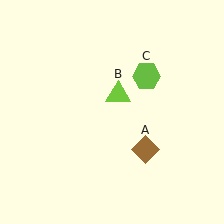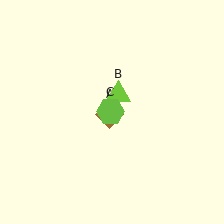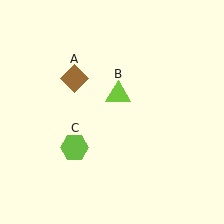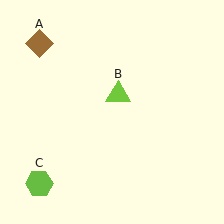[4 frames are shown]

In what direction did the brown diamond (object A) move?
The brown diamond (object A) moved up and to the left.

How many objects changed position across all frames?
2 objects changed position: brown diamond (object A), lime hexagon (object C).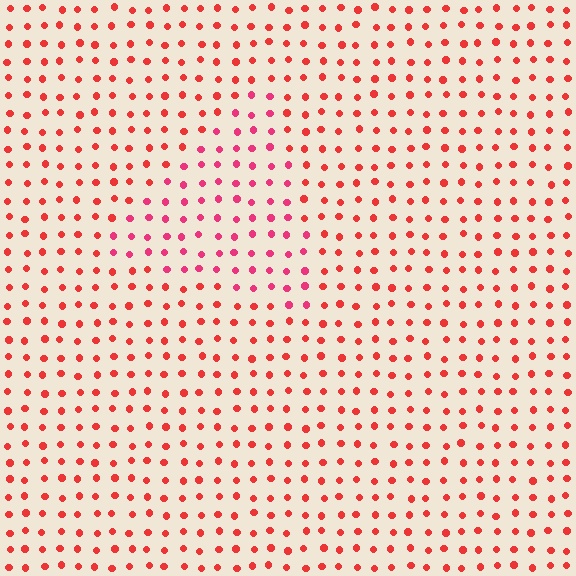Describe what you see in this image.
The image is filled with small red elements in a uniform arrangement. A triangle-shaped region is visible where the elements are tinted to a slightly different hue, forming a subtle color boundary.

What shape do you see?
I see a triangle.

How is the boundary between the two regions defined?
The boundary is defined purely by a slight shift in hue (about 24 degrees). Spacing, size, and orientation are identical on both sides.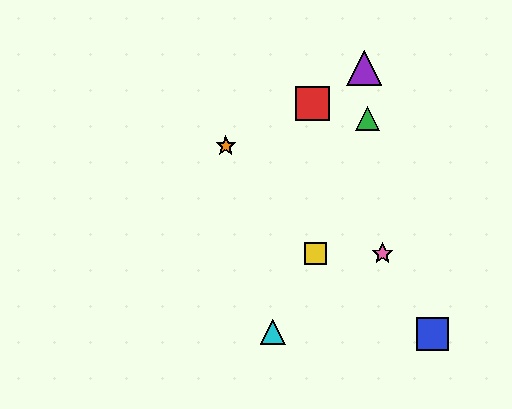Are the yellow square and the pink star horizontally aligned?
Yes, both are at y≈254.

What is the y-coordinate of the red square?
The red square is at y≈104.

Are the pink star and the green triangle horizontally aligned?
No, the pink star is at y≈254 and the green triangle is at y≈119.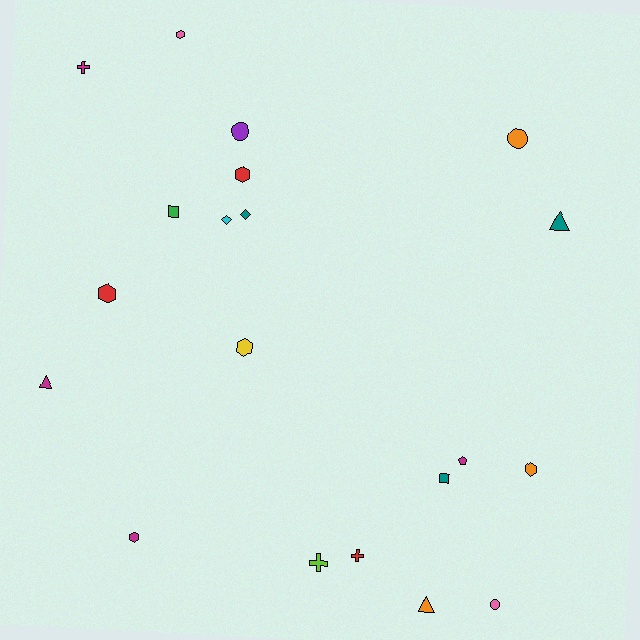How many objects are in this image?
There are 20 objects.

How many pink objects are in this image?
There are 2 pink objects.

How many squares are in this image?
There are 2 squares.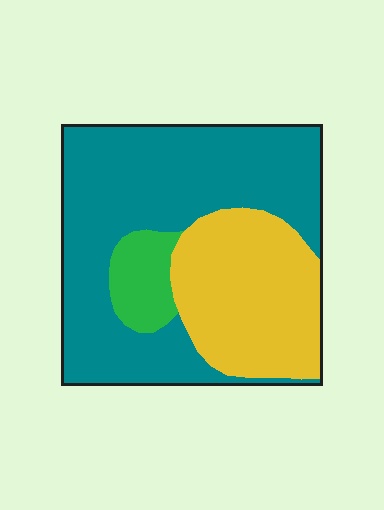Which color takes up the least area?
Green, at roughly 10%.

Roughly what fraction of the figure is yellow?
Yellow covers about 30% of the figure.